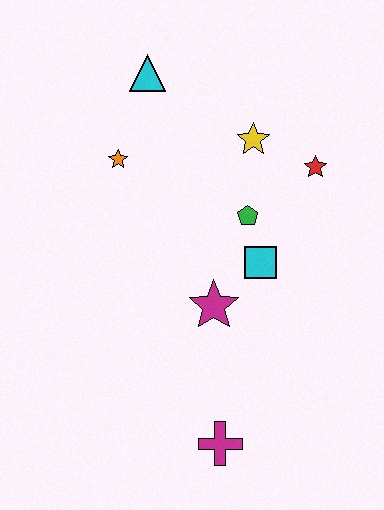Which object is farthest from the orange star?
The magenta cross is farthest from the orange star.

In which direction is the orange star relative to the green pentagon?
The orange star is to the left of the green pentagon.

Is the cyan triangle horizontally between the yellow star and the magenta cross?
No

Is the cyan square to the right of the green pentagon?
Yes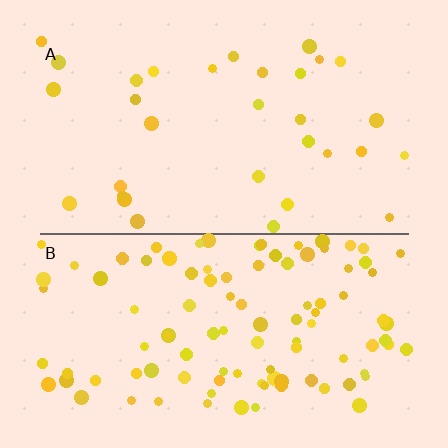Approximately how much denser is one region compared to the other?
Approximately 3.2× — region B over region A.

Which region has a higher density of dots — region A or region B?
B (the bottom).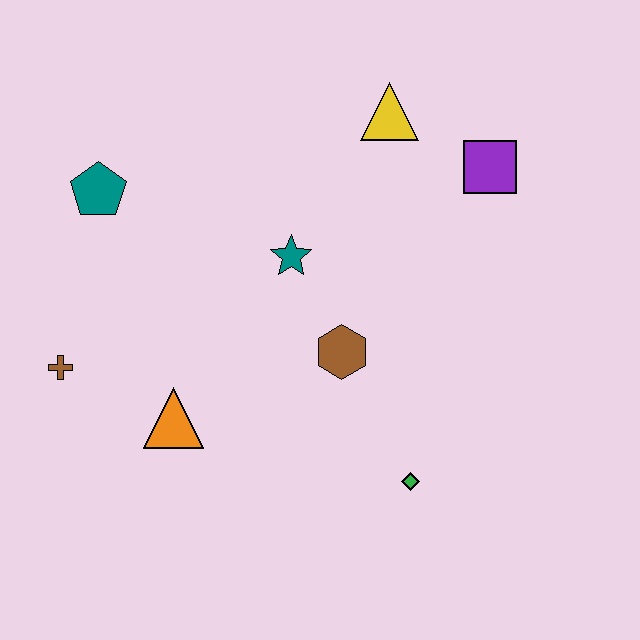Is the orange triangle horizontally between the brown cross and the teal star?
Yes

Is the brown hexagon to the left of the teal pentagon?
No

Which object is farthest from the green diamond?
The teal pentagon is farthest from the green diamond.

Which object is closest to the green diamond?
The brown hexagon is closest to the green diamond.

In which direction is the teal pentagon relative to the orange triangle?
The teal pentagon is above the orange triangle.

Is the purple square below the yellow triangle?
Yes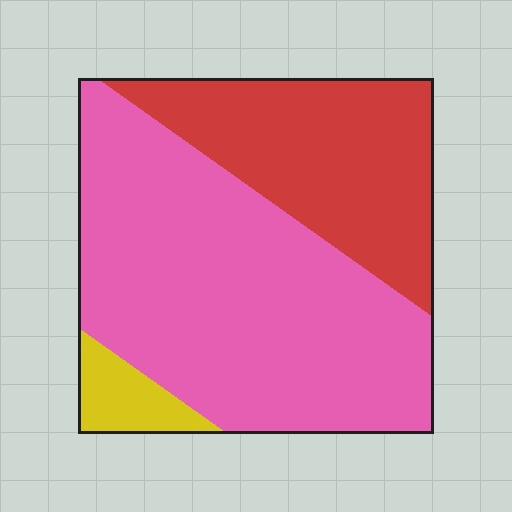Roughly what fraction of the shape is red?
Red takes up about one third (1/3) of the shape.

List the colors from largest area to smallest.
From largest to smallest: pink, red, yellow.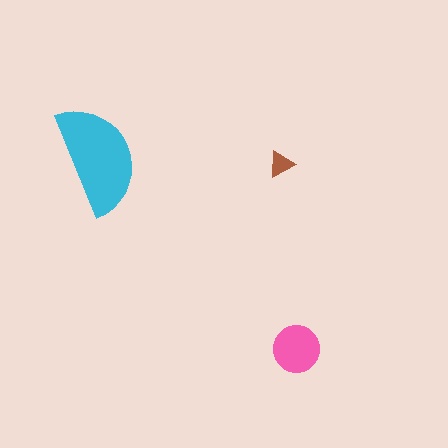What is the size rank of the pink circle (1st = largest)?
2nd.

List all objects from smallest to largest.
The brown triangle, the pink circle, the cyan semicircle.